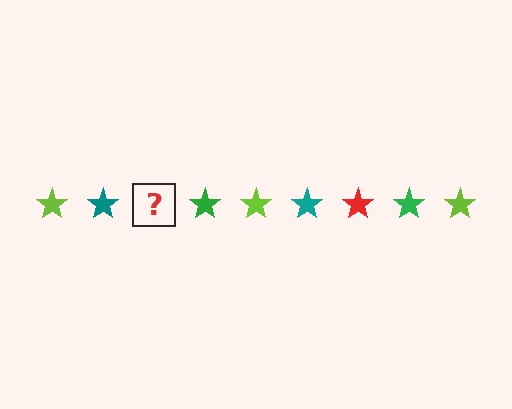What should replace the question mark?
The question mark should be replaced with a red star.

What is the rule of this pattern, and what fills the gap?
The rule is that the pattern cycles through lime, teal, red, green stars. The gap should be filled with a red star.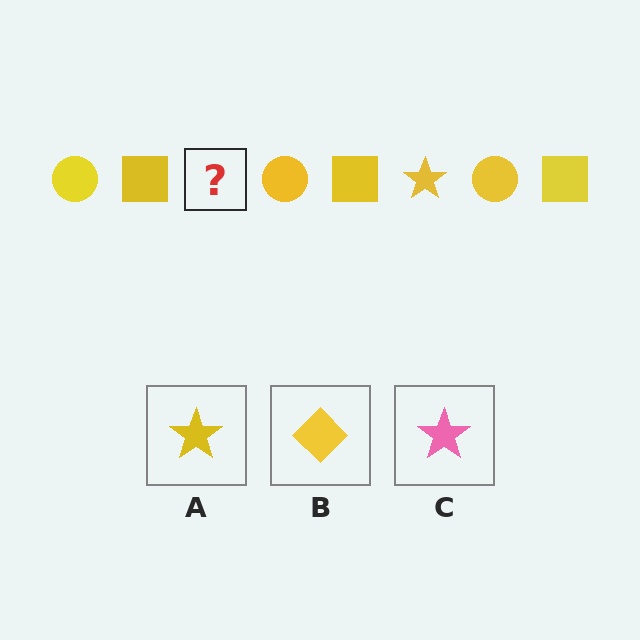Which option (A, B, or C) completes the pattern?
A.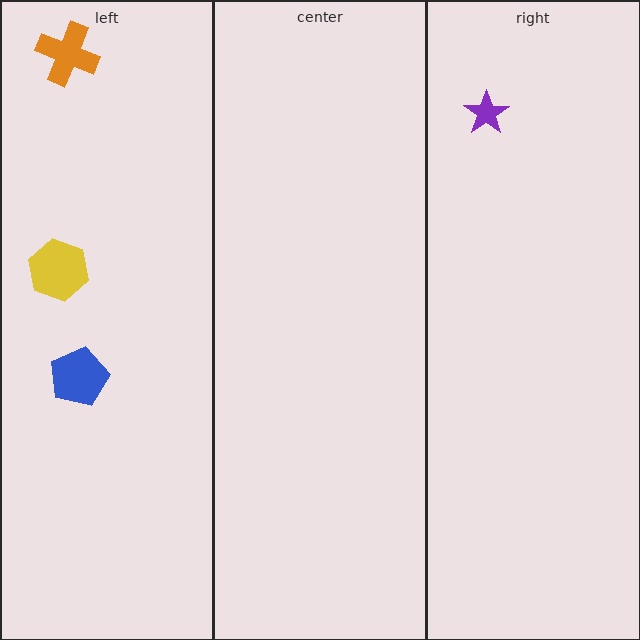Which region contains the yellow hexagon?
The left region.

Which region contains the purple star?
The right region.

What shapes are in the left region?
The yellow hexagon, the blue pentagon, the orange cross.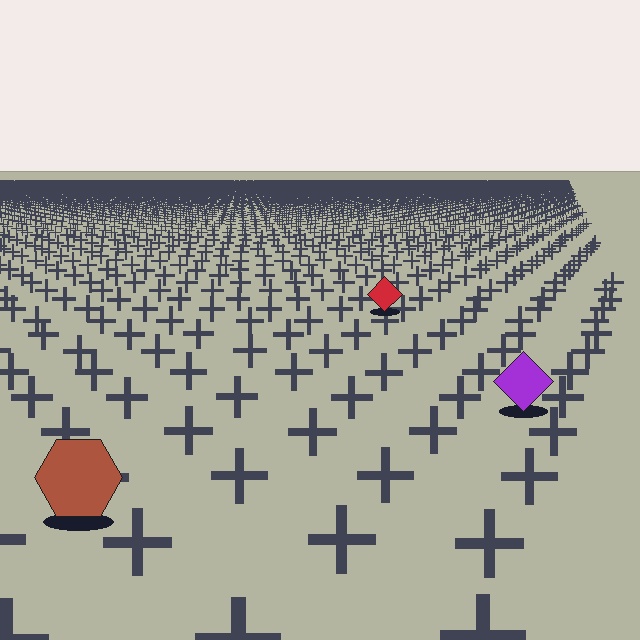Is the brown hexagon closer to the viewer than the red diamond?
Yes. The brown hexagon is closer — you can tell from the texture gradient: the ground texture is coarser near it.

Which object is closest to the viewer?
The brown hexagon is closest. The texture marks near it are larger and more spread out.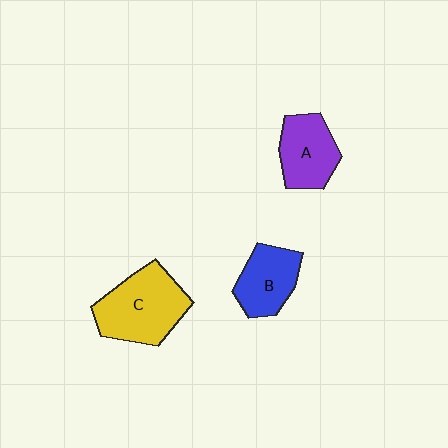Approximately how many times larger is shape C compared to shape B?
Approximately 1.5 times.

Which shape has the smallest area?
Shape B (blue).